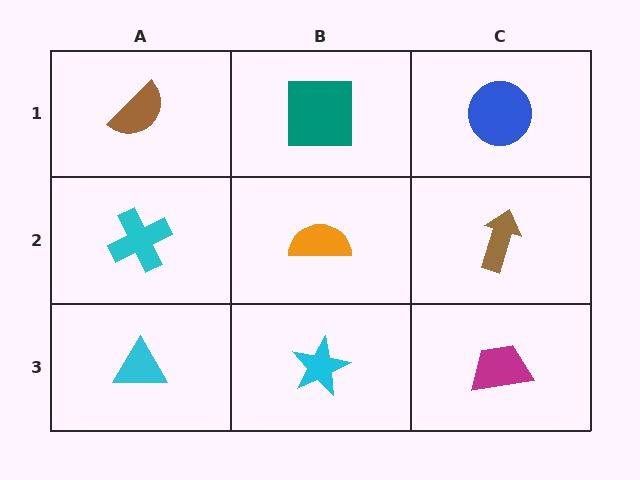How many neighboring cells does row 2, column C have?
3.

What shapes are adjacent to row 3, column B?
An orange semicircle (row 2, column B), a cyan triangle (row 3, column A), a magenta trapezoid (row 3, column C).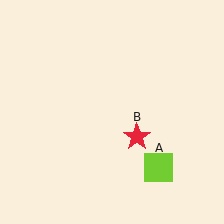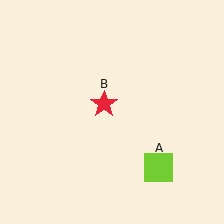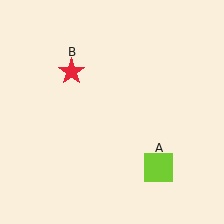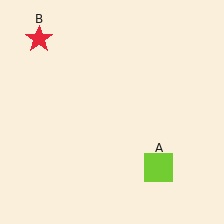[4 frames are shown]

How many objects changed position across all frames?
1 object changed position: red star (object B).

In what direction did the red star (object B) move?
The red star (object B) moved up and to the left.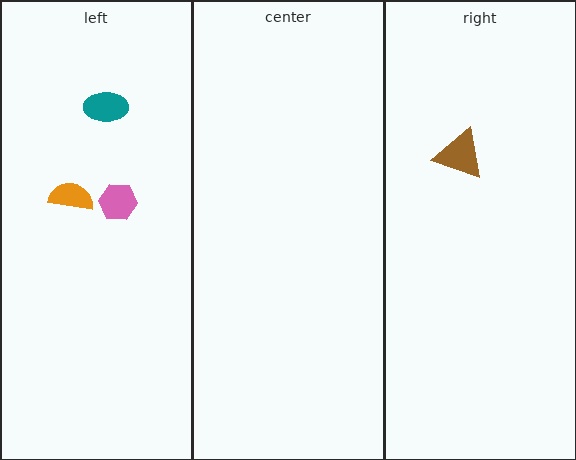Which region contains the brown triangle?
The right region.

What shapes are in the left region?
The orange semicircle, the pink hexagon, the teal ellipse.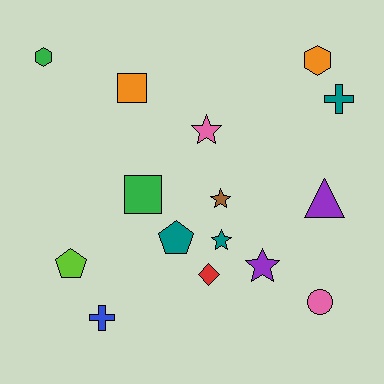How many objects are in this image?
There are 15 objects.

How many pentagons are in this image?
There are 2 pentagons.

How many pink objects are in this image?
There are 2 pink objects.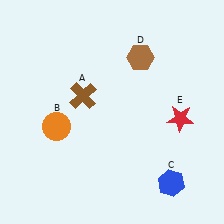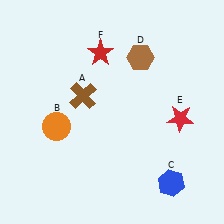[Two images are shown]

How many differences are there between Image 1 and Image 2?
There is 1 difference between the two images.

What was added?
A red star (F) was added in Image 2.